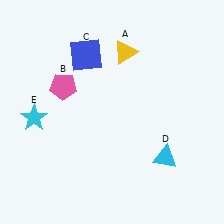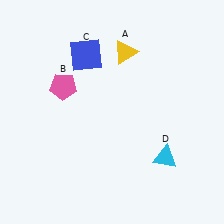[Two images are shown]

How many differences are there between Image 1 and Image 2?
There is 1 difference between the two images.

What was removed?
The cyan star (E) was removed in Image 2.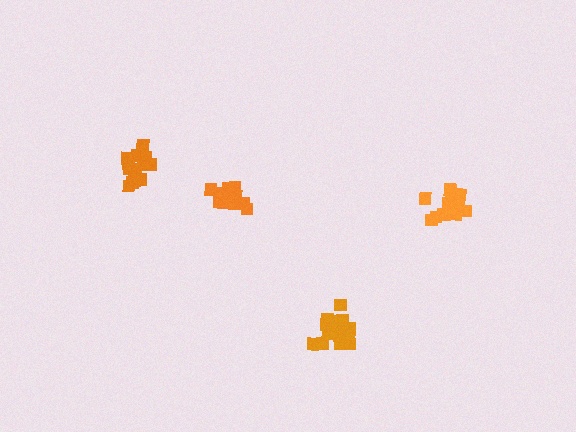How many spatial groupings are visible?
There are 4 spatial groupings.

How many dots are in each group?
Group 1: 15 dots, Group 2: 18 dots, Group 3: 12 dots, Group 4: 14 dots (59 total).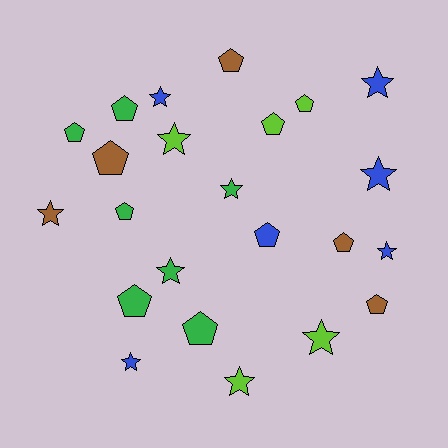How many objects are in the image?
There are 23 objects.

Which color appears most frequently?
Green, with 7 objects.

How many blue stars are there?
There are 5 blue stars.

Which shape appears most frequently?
Pentagon, with 12 objects.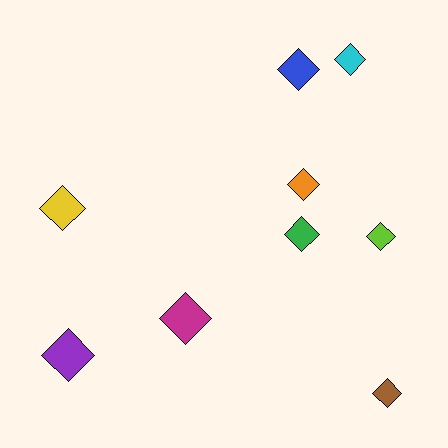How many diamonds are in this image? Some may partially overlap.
There are 9 diamonds.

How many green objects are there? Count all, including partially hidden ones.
There is 1 green object.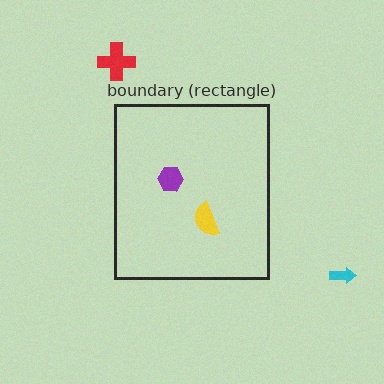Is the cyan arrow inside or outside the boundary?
Outside.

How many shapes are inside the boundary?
2 inside, 2 outside.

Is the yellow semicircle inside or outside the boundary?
Inside.